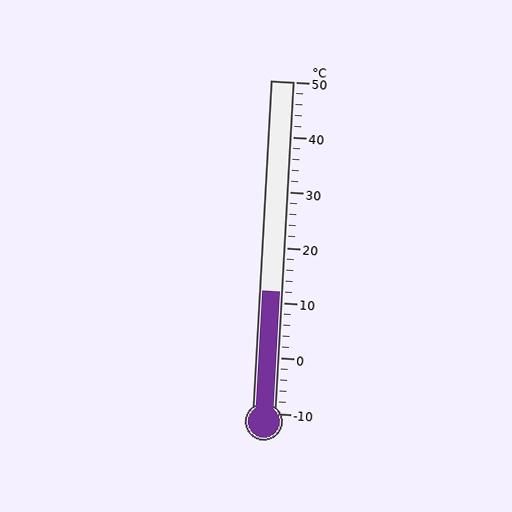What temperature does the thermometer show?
The thermometer shows approximately 12°C.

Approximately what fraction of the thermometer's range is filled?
The thermometer is filled to approximately 35% of its range.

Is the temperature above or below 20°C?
The temperature is below 20°C.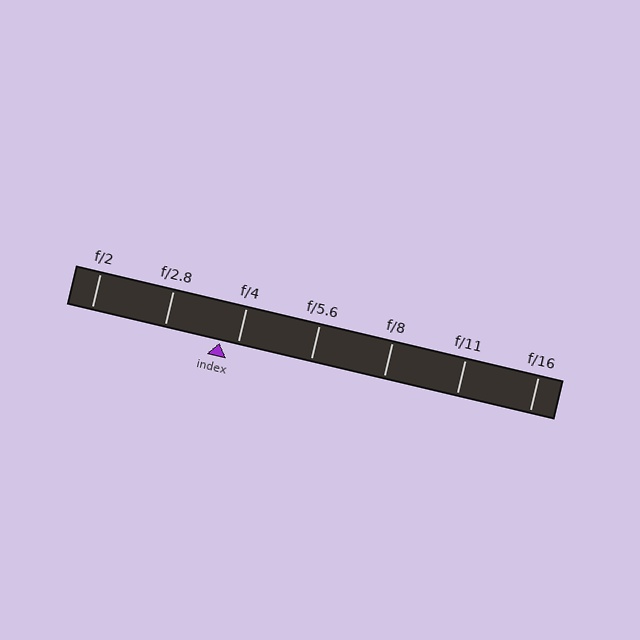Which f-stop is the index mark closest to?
The index mark is closest to f/4.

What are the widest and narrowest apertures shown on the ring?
The widest aperture shown is f/2 and the narrowest is f/16.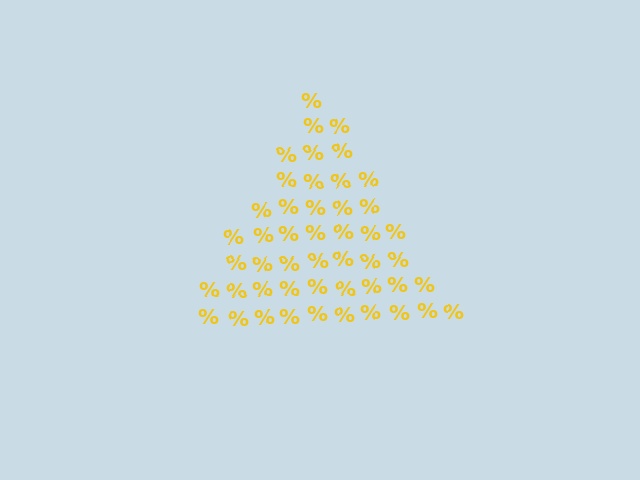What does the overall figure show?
The overall figure shows a triangle.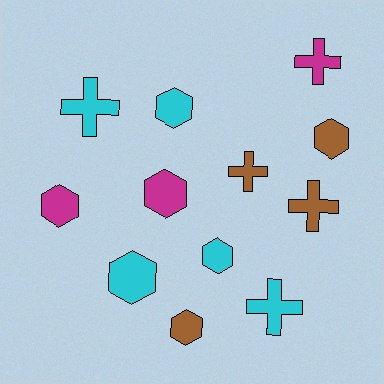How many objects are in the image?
There are 12 objects.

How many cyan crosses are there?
There are 2 cyan crosses.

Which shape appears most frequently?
Hexagon, with 7 objects.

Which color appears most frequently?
Cyan, with 5 objects.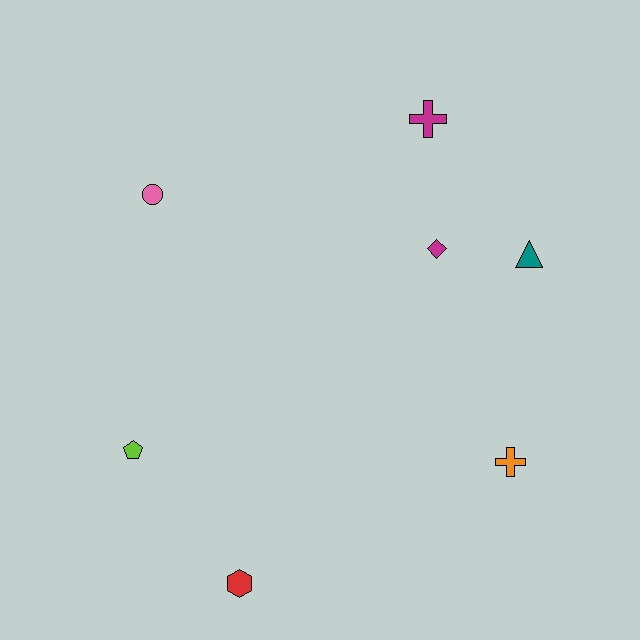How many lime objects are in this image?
There is 1 lime object.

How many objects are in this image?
There are 7 objects.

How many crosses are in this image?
There are 2 crosses.